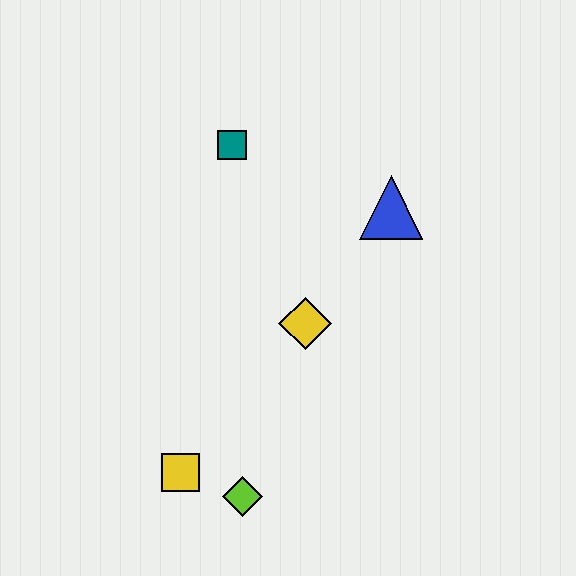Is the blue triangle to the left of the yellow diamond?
No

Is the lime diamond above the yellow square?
No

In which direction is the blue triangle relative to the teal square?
The blue triangle is to the right of the teal square.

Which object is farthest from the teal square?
The lime diamond is farthest from the teal square.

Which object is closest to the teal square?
The blue triangle is closest to the teal square.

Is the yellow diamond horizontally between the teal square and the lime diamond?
No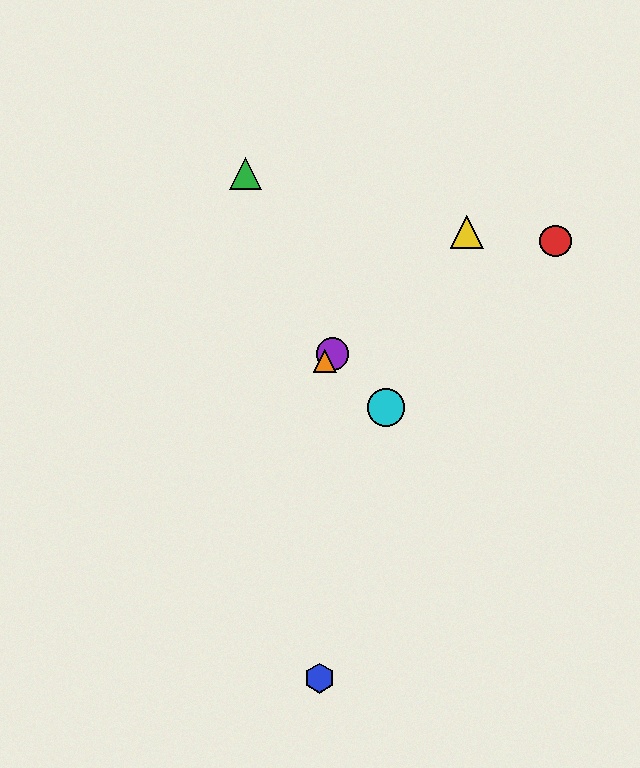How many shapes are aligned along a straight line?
3 shapes (the yellow triangle, the purple circle, the orange triangle) are aligned along a straight line.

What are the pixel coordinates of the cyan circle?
The cyan circle is at (386, 408).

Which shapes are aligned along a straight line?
The yellow triangle, the purple circle, the orange triangle are aligned along a straight line.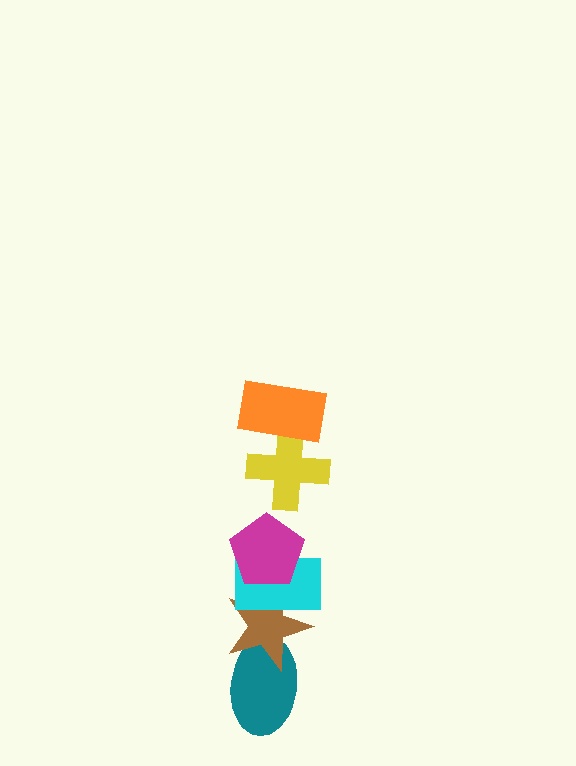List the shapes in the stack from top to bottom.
From top to bottom: the orange rectangle, the yellow cross, the magenta pentagon, the cyan rectangle, the brown star, the teal ellipse.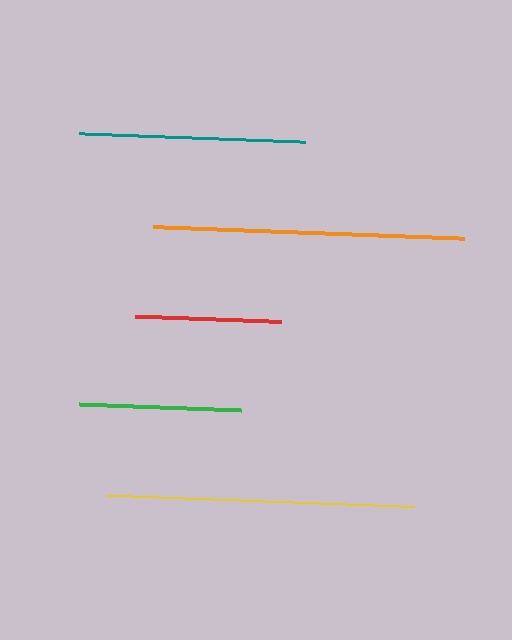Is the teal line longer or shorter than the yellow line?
The yellow line is longer than the teal line.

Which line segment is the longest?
The orange line is the longest at approximately 311 pixels.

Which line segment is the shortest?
The red line is the shortest at approximately 146 pixels.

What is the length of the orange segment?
The orange segment is approximately 311 pixels long.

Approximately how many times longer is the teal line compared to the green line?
The teal line is approximately 1.4 times the length of the green line.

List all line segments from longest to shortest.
From longest to shortest: orange, yellow, teal, green, red.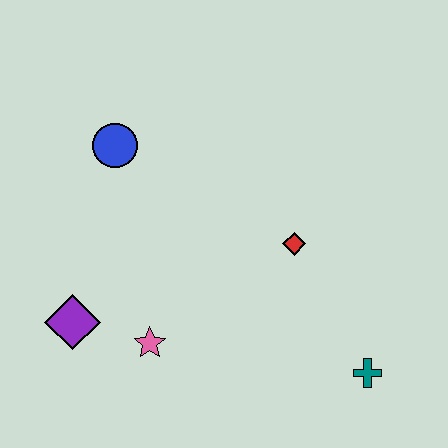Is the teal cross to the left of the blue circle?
No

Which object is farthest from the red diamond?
The purple diamond is farthest from the red diamond.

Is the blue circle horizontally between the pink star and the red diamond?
No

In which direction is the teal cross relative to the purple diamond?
The teal cross is to the right of the purple diamond.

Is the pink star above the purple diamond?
No